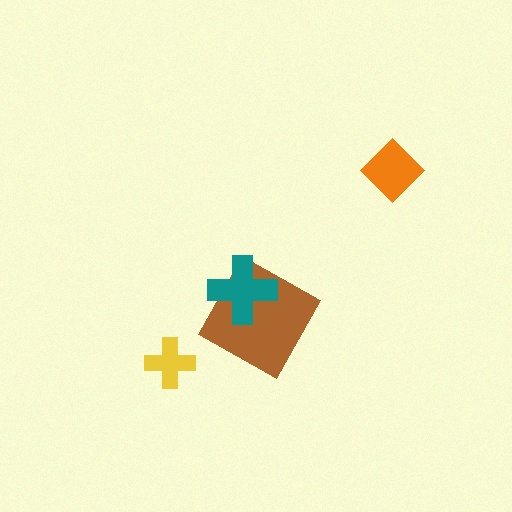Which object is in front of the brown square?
The teal cross is in front of the brown square.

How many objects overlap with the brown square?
1 object overlaps with the brown square.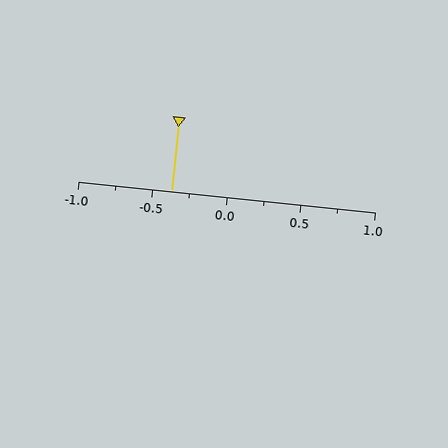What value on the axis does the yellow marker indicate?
The marker indicates approximately -0.38.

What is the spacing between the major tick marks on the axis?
The major ticks are spaced 0.5 apart.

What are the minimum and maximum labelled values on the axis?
The axis runs from -1.0 to 1.0.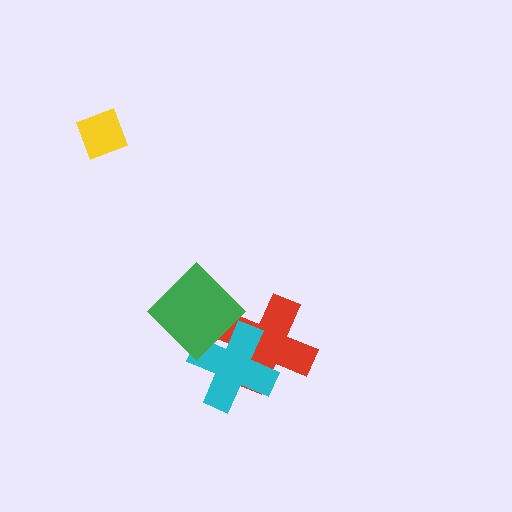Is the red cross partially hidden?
Yes, it is partially covered by another shape.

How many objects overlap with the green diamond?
2 objects overlap with the green diamond.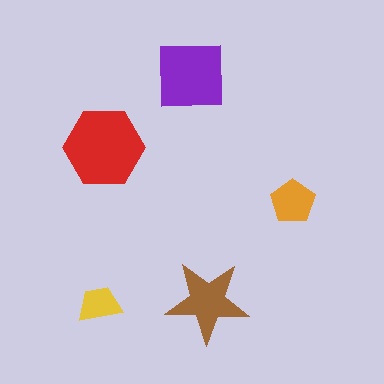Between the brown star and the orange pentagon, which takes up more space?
The brown star.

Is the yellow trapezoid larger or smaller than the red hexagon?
Smaller.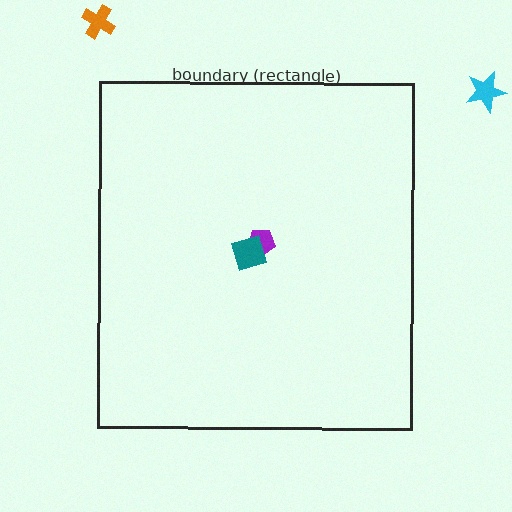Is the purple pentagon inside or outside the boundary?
Inside.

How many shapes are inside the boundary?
2 inside, 2 outside.